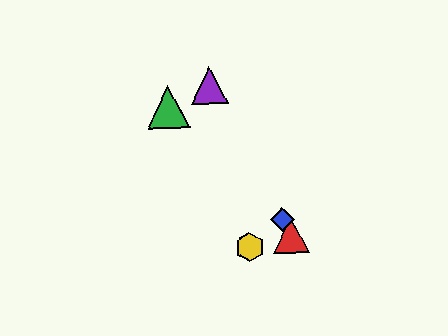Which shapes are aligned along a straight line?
The red triangle, the blue diamond, the purple triangle are aligned along a straight line.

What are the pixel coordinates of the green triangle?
The green triangle is at (168, 107).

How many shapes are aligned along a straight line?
3 shapes (the red triangle, the blue diamond, the purple triangle) are aligned along a straight line.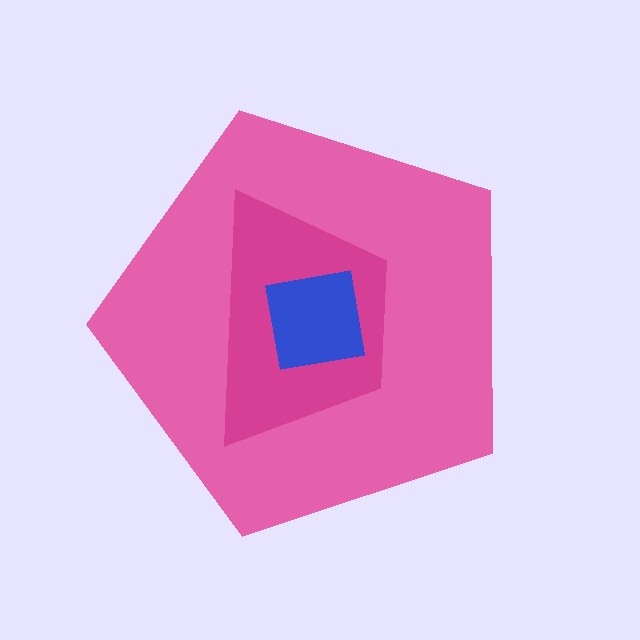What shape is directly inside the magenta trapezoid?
The blue square.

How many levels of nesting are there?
3.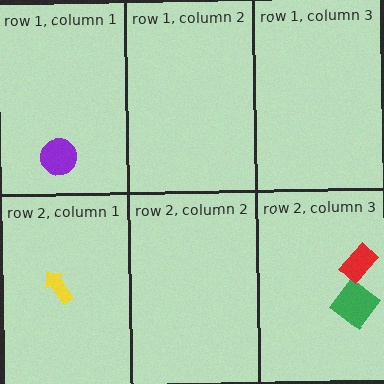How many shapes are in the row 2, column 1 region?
1.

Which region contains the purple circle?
The row 1, column 1 region.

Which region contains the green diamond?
The row 2, column 3 region.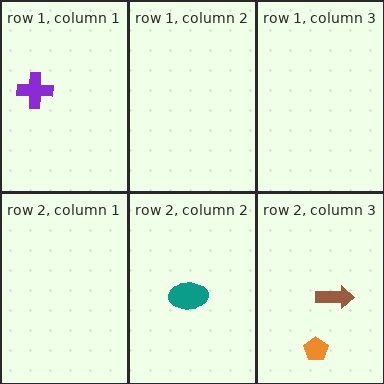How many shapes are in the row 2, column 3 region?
2.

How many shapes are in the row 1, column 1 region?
1.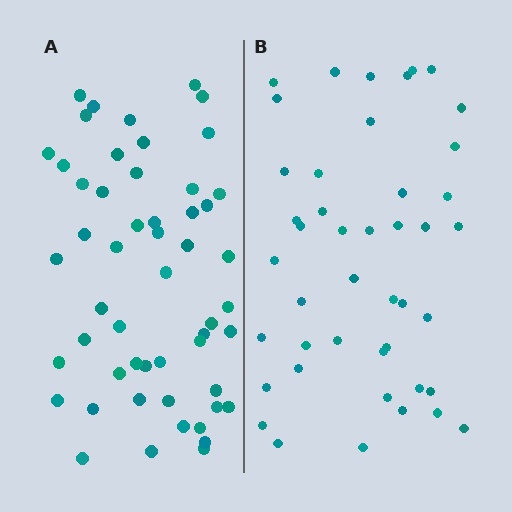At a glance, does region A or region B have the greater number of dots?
Region A (the left region) has more dots.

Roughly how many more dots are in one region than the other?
Region A has roughly 8 or so more dots than region B.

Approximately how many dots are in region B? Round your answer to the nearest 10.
About 40 dots. (The exact count is 44, which rounds to 40.)